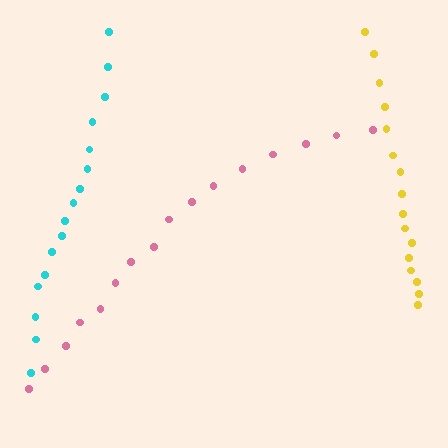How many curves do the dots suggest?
There are 3 distinct paths.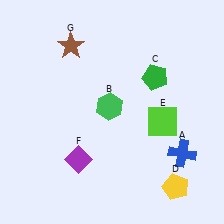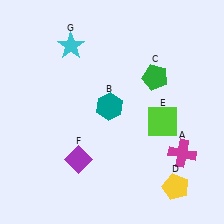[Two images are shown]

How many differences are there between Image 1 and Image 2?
There are 3 differences between the two images.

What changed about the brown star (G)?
In Image 1, G is brown. In Image 2, it changed to cyan.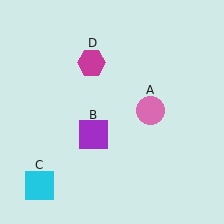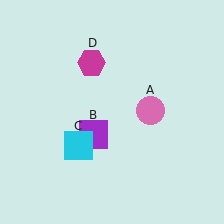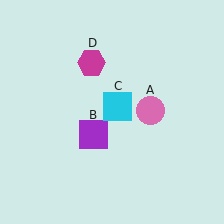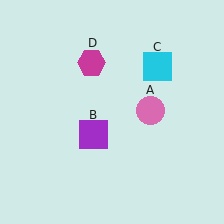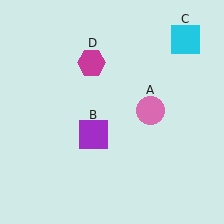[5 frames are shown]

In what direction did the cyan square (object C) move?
The cyan square (object C) moved up and to the right.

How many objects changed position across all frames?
1 object changed position: cyan square (object C).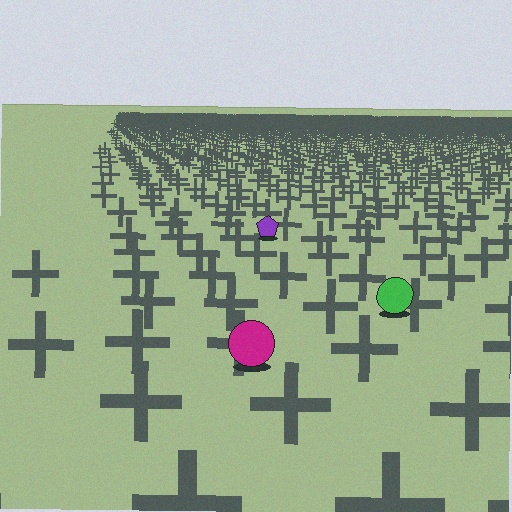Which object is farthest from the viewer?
The purple pentagon is farthest from the viewer. It appears smaller and the ground texture around it is denser.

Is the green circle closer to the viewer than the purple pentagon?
Yes. The green circle is closer — you can tell from the texture gradient: the ground texture is coarser near it.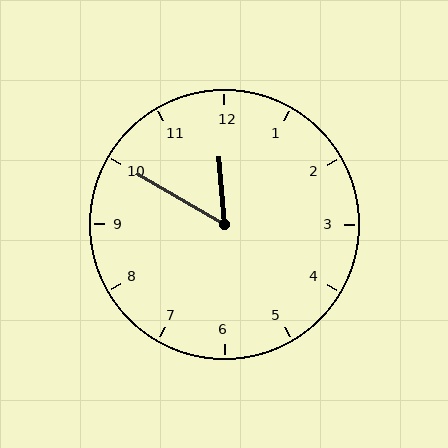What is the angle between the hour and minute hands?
Approximately 55 degrees.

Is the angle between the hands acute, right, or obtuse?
It is acute.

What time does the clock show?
11:50.